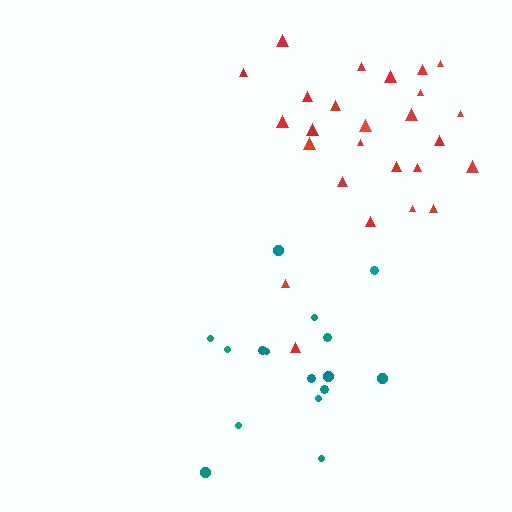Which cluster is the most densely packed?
Red.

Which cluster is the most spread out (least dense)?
Teal.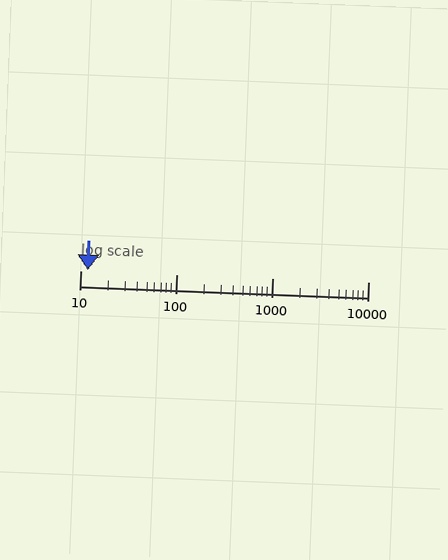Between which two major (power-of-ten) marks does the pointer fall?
The pointer is between 10 and 100.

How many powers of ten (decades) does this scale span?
The scale spans 3 decades, from 10 to 10000.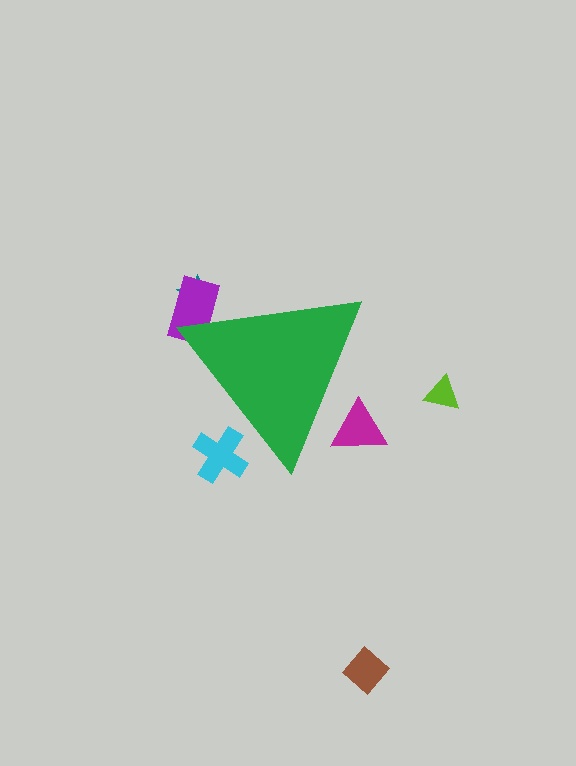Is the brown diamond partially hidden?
No, the brown diamond is fully visible.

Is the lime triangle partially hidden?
No, the lime triangle is fully visible.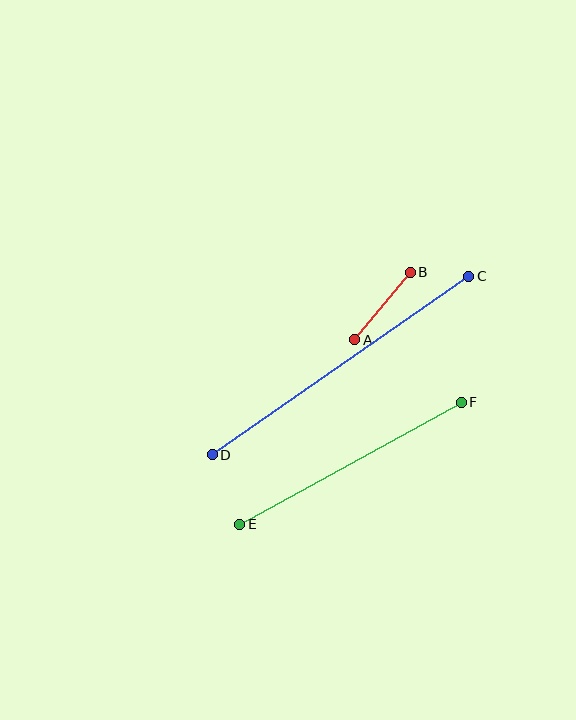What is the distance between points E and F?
The distance is approximately 253 pixels.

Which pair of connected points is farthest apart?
Points C and D are farthest apart.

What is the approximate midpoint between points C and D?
The midpoint is at approximately (341, 366) pixels.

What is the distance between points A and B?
The distance is approximately 87 pixels.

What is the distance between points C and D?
The distance is approximately 313 pixels.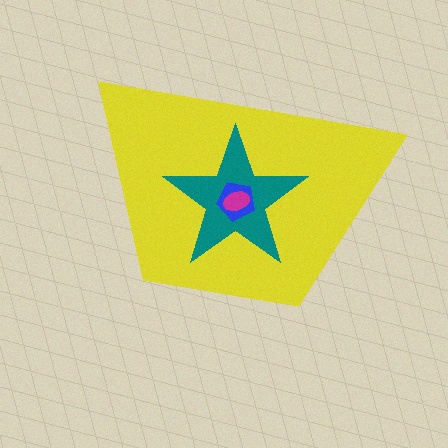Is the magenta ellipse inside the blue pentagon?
Yes.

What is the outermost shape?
The yellow trapezoid.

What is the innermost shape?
The magenta ellipse.